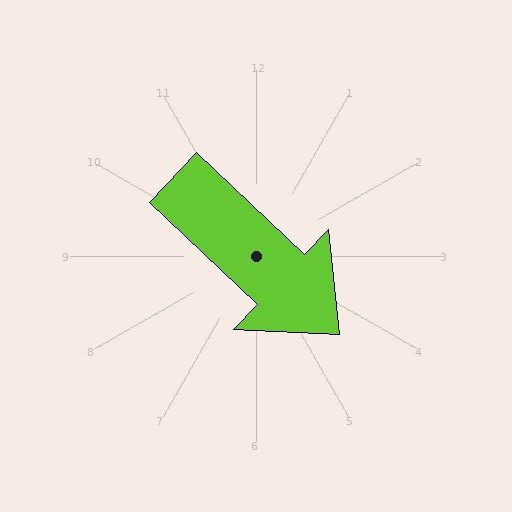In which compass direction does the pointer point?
Southeast.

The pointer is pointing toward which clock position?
Roughly 4 o'clock.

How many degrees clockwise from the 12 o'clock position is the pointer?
Approximately 133 degrees.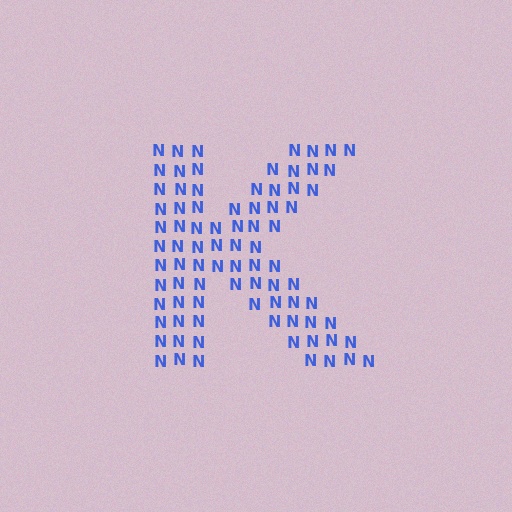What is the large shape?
The large shape is the letter K.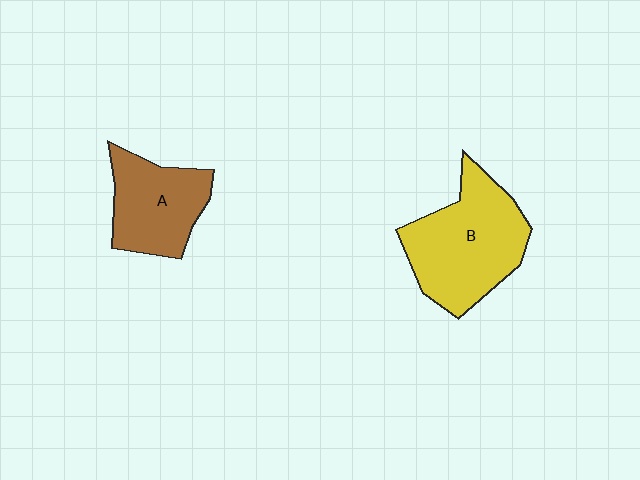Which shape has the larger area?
Shape B (yellow).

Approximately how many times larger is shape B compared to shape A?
Approximately 1.4 times.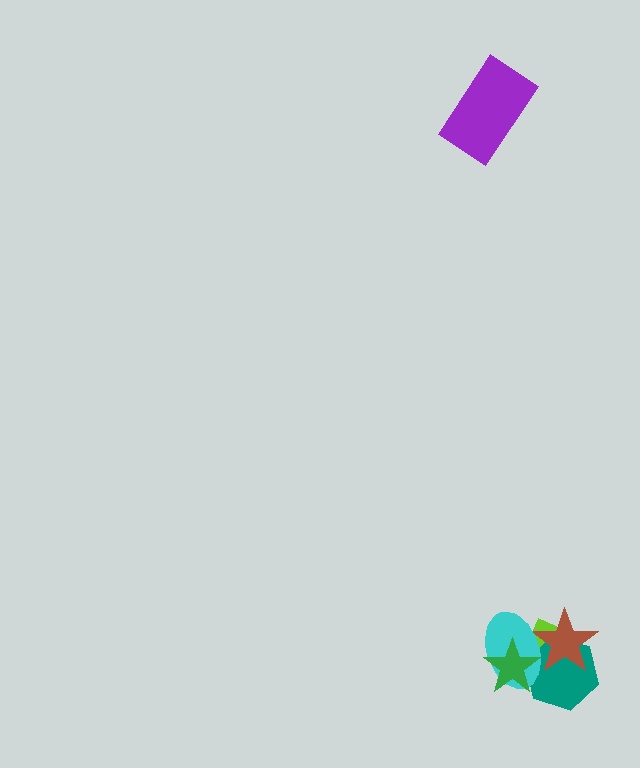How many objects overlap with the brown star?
4 objects overlap with the brown star.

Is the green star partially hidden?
No, no other shape covers it.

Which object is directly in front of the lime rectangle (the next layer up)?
The teal hexagon is directly in front of the lime rectangle.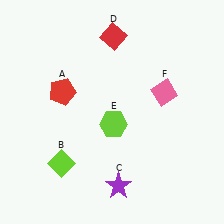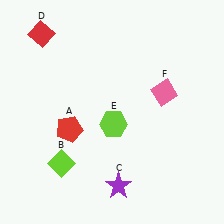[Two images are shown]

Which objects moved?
The objects that moved are: the red pentagon (A), the red diamond (D).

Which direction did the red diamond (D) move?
The red diamond (D) moved left.